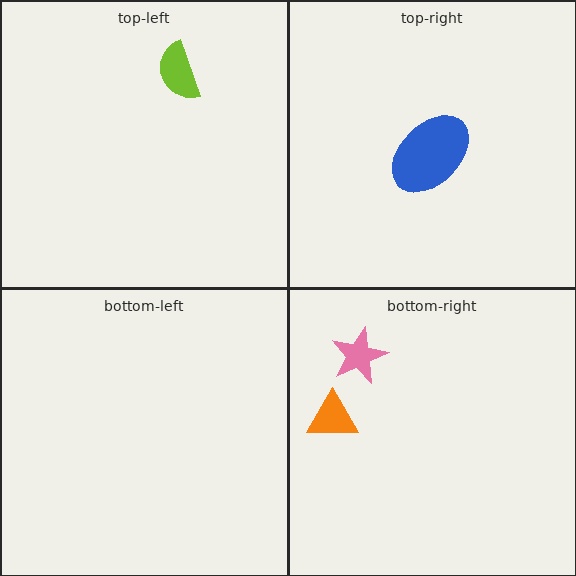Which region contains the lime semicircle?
The top-left region.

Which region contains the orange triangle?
The bottom-right region.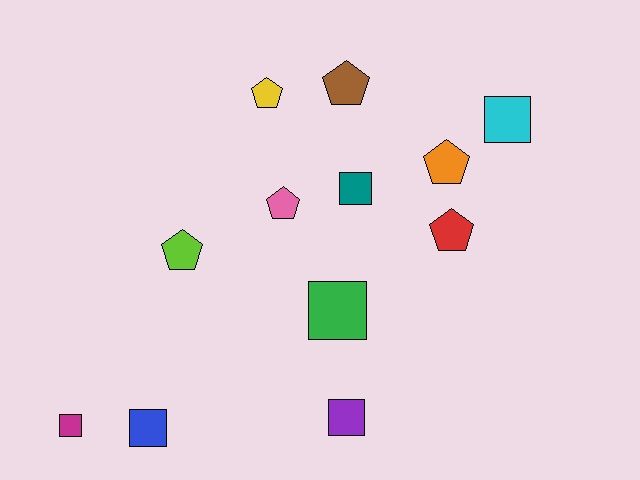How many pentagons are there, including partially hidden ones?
There are 6 pentagons.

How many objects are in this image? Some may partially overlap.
There are 12 objects.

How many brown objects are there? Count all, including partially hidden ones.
There is 1 brown object.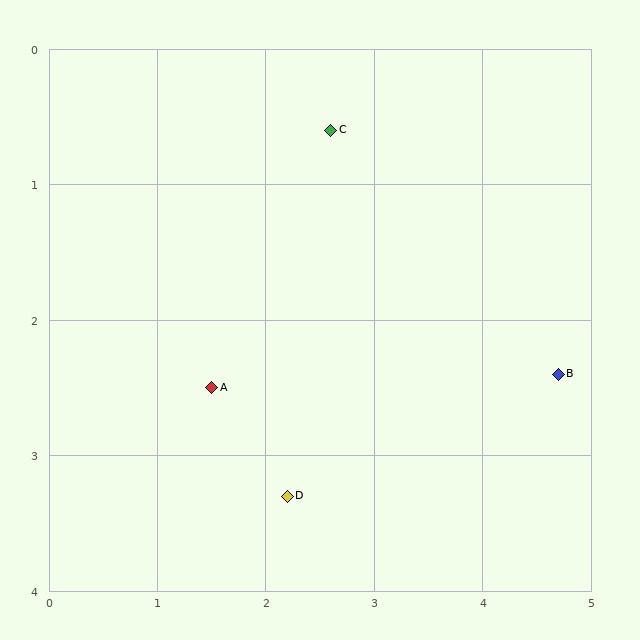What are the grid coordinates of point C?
Point C is at approximately (2.6, 0.6).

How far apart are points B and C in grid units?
Points B and C are about 2.8 grid units apart.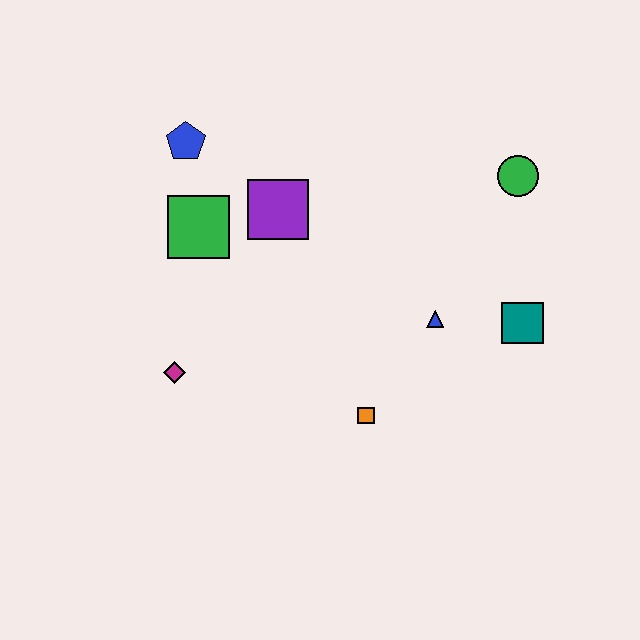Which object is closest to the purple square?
The green square is closest to the purple square.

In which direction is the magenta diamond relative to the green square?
The magenta diamond is below the green square.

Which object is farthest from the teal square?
The blue pentagon is farthest from the teal square.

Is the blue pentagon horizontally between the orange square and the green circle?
No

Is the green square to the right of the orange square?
No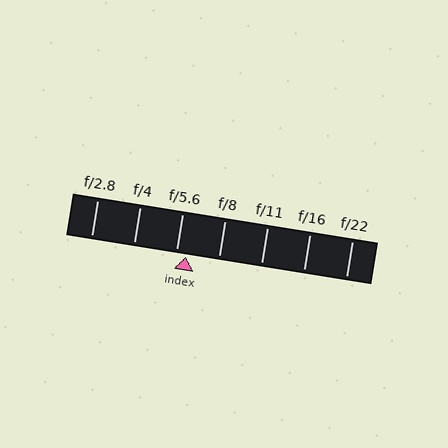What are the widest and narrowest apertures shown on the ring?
The widest aperture shown is f/2.8 and the narrowest is f/22.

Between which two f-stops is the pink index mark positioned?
The index mark is between f/5.6 and f/8.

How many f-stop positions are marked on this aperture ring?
There are 7 f-stop positions marked.